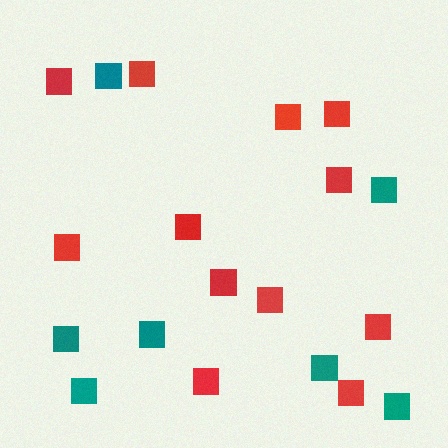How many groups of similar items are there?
There are 2 groups: one group of red squares (12) and one group of teal squares (7).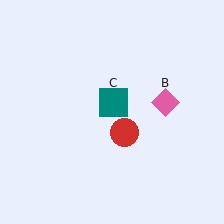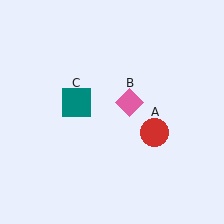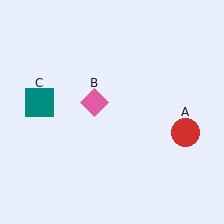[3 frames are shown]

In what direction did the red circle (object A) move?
The red circle (object A) moved right.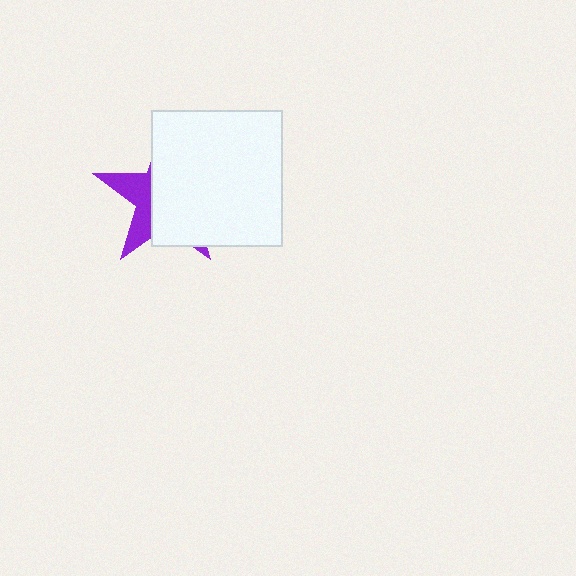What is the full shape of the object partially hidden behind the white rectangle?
The partially hidden object is a purple star.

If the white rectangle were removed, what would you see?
You would see the complete purple star.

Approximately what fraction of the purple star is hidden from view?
Roughly 68% of the purple star is hidden behind the white rectangle.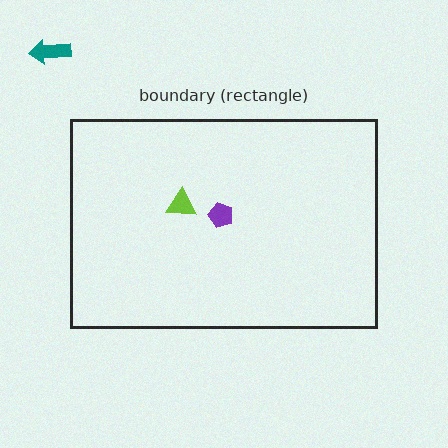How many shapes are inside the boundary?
2 inside, 1 outside.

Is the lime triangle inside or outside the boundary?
Inside.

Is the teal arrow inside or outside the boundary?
Outside.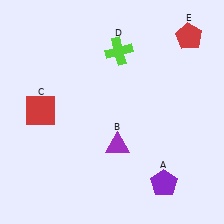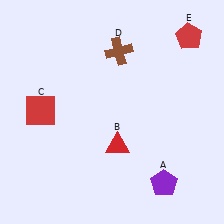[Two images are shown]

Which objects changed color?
B changed from purple to red. D changed from lime to brown.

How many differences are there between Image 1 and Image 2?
There are 2 differences between the two images.